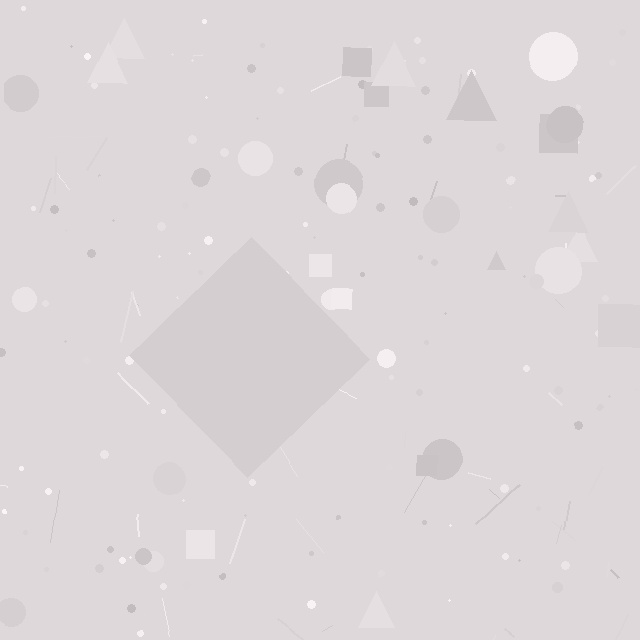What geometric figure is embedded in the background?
A diamond is embedded in the background.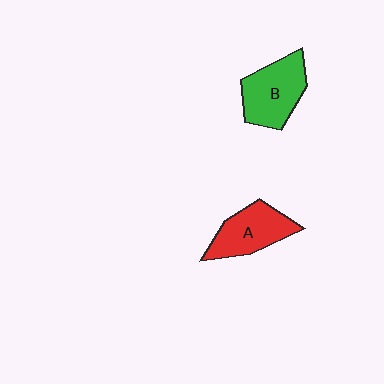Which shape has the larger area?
Shape B (green).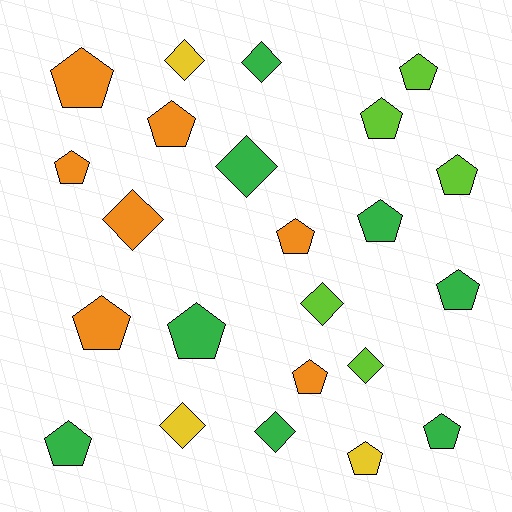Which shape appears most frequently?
Pentagon, with 15 objects.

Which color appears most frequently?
Green, with 8 objects.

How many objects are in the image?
There are 23 objects.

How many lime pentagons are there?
There are 3 lime pentagons.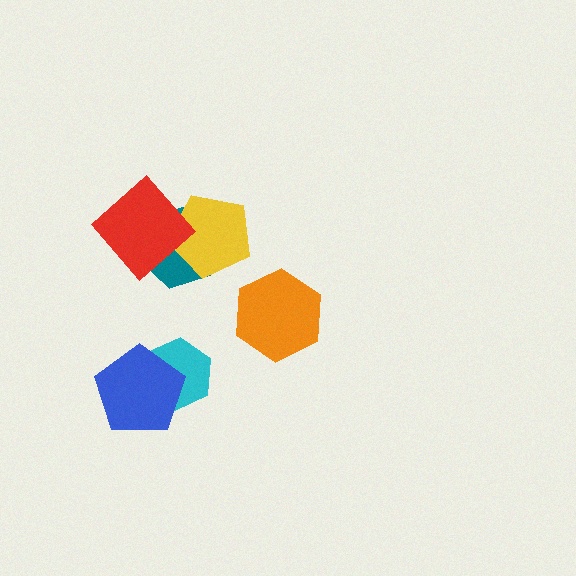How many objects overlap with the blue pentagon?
1 object overlaps with the blue pentagon.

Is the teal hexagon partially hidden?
Yes, it is partially covered by another shape.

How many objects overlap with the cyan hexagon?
1 object overlaps with the cyan hexagon.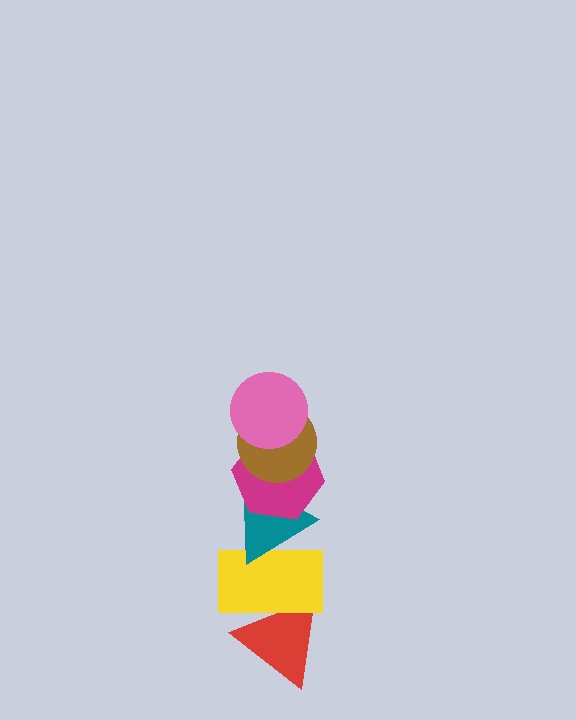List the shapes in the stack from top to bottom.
From top to bottom: the pink circle, the brown circle, the magenta hexagon, the teal triangle, the yellow rectangle, the red triangle.